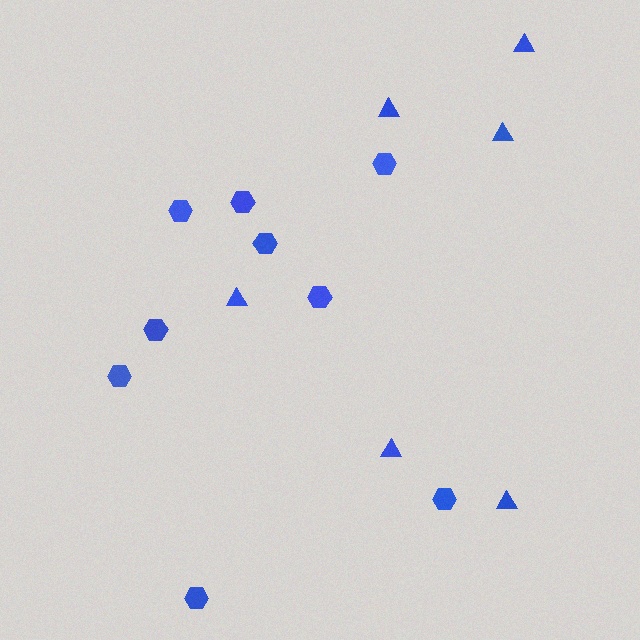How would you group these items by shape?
There are 2 groups: one group of hexagons (9) and one group of triangles (6).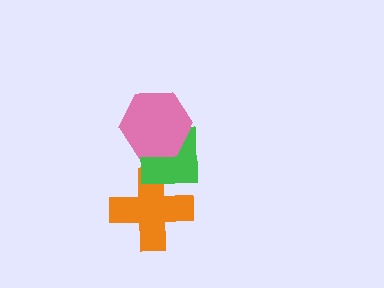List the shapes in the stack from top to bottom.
From top to bottom: the pink hexagon, the green square, the orange cross.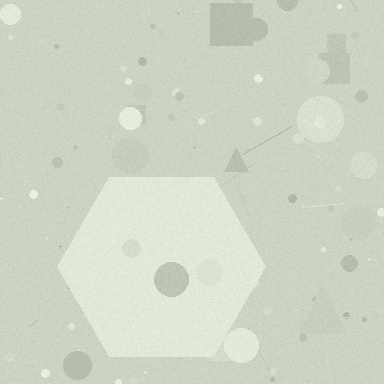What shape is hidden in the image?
A hexagon is hidden in the image.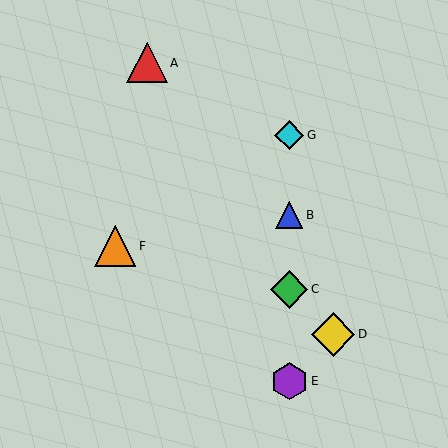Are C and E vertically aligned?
Yes, both are at x≈289.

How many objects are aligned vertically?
4 objects (B, C, E, G) are aligned vertically.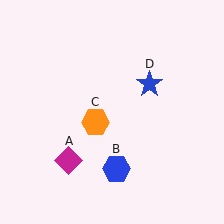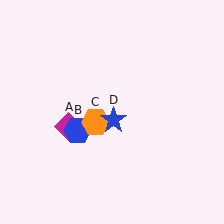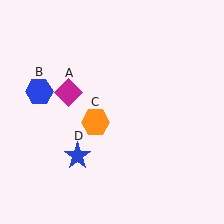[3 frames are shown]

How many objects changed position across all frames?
3 objects changed position: magenta diamond (object A), blue hexagon (object B), blue star (object D).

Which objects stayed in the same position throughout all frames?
Orange hexagon (object C) remained stationary.